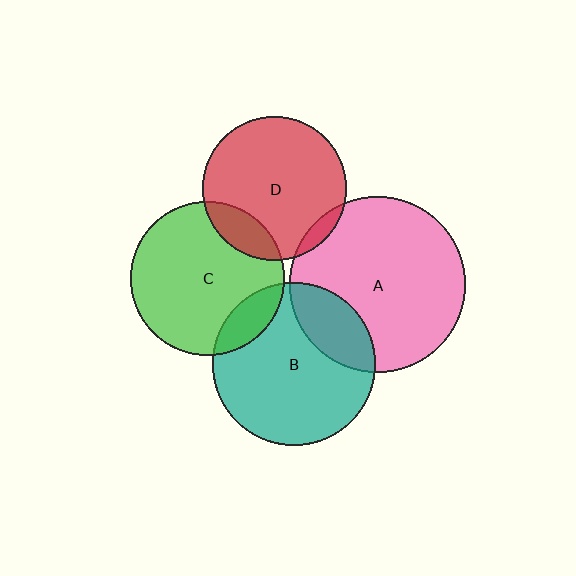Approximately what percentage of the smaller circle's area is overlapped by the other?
Approximately 15%.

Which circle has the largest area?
Circle A (pink).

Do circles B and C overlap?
Yes.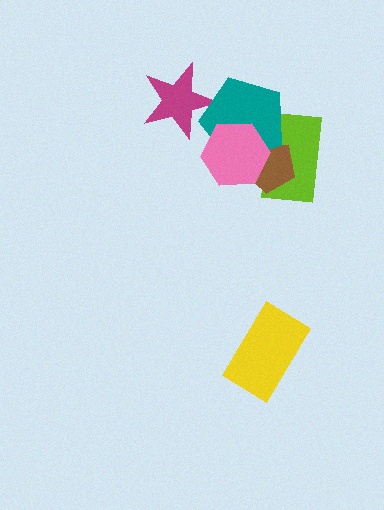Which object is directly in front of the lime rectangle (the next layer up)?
The brown pentagon is directly in front of the lime rectangle.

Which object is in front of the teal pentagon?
The pink hexagon is in front of the teal pentagon.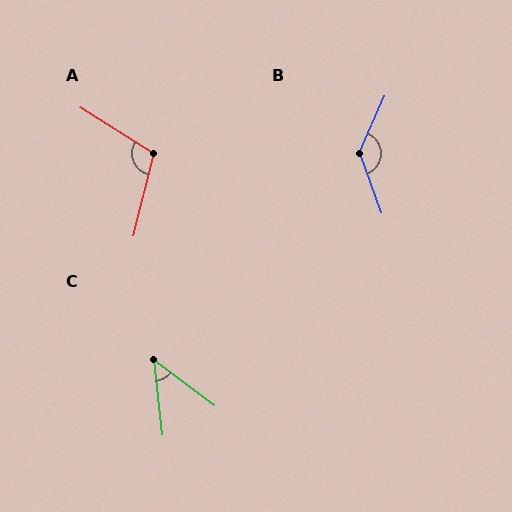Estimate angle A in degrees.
Approximately 108 degrees.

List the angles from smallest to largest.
C (47°), A (108°), B (136°).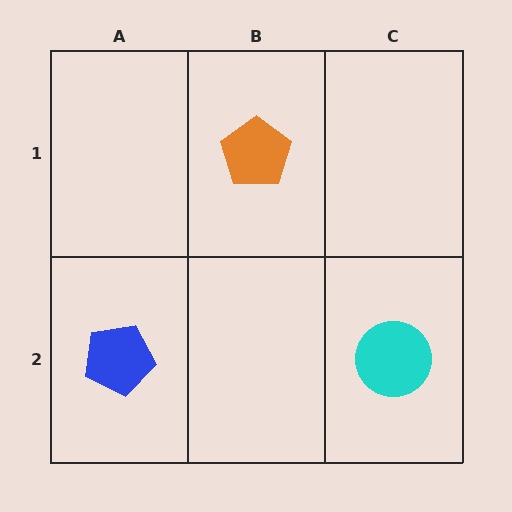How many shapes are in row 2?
2 shapes.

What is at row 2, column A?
A blue pentagon.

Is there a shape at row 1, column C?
No, that cell is empty.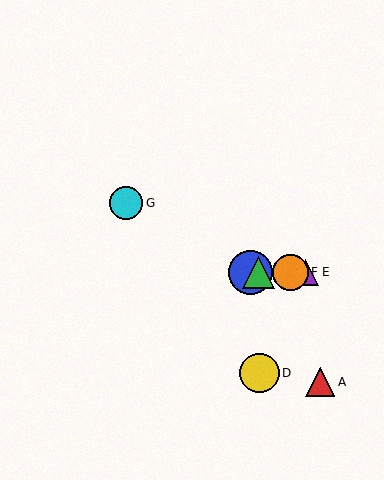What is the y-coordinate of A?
Object A is at y≈382.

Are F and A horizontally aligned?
No, F is at y≈272 and A is at y≈382.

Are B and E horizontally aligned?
Yes, both are at y≈272.